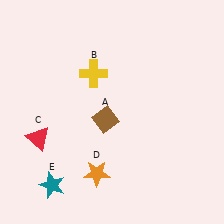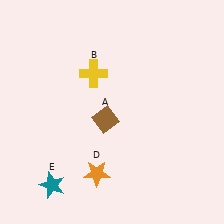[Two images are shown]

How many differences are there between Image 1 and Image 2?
There is 1 difference between the two images.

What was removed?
The red triangle (C) was removed in Image 2.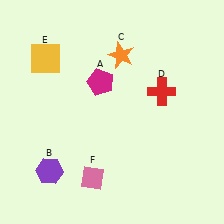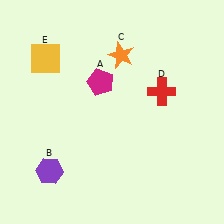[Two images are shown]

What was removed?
The pink diamond (F) was removed in Image 2.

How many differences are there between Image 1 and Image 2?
There is 1 difference between the two images.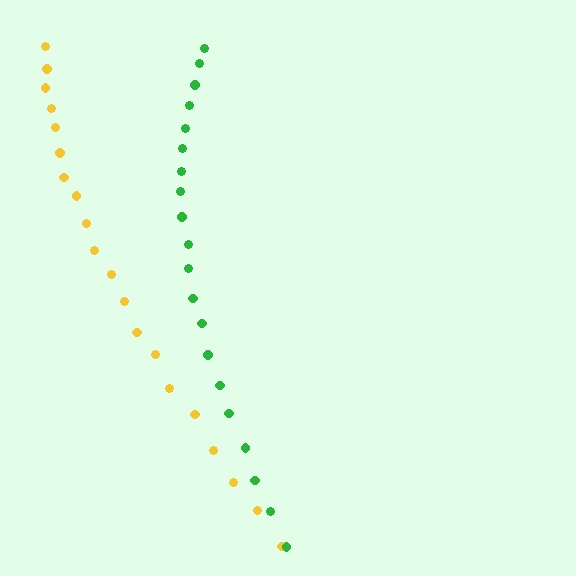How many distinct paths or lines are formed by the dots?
There are 2 distinct paths.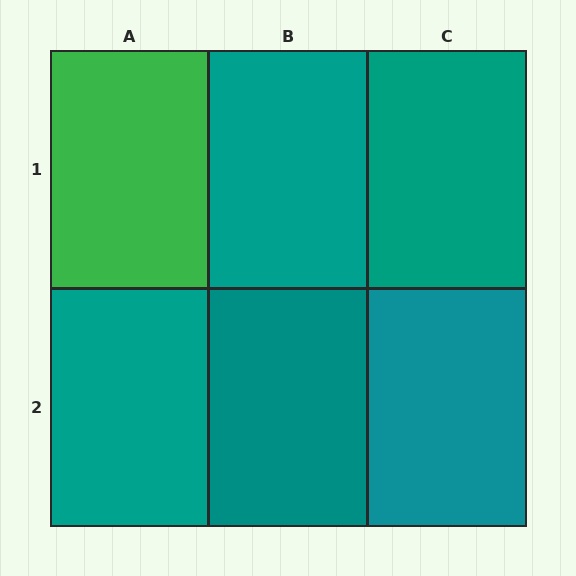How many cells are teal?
5 cells are teal.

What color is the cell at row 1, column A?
Green.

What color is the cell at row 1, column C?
Teal.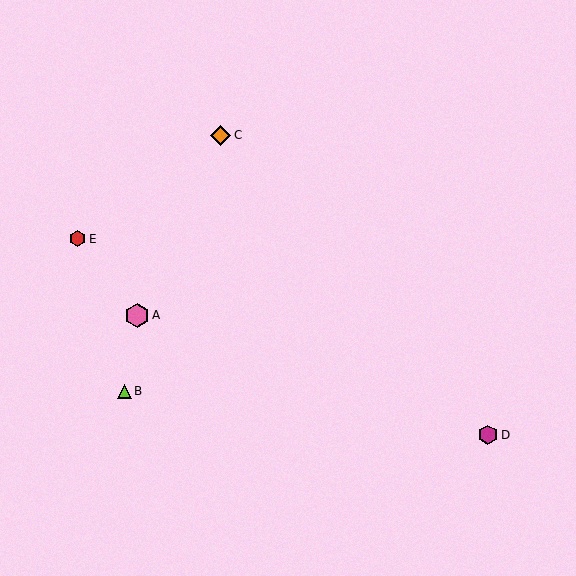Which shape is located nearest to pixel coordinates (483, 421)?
The magenta hexagon (labeled D) at (488, 435) is nearest to that location.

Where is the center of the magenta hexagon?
The center of the magenta hexagon is at (488, 435).